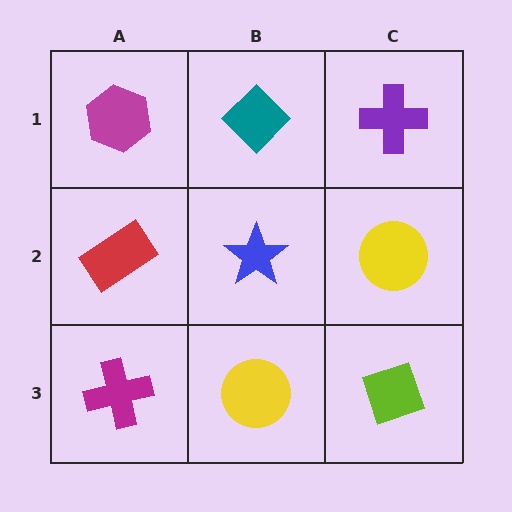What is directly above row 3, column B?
A blue star.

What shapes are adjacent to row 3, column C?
A yellow circle (row 2, column C), a yellow circle (row 3, column B).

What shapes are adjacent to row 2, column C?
A purple cross (row 1, column C), a lime diamond (row 3, column C), a blue star (row 2, column B).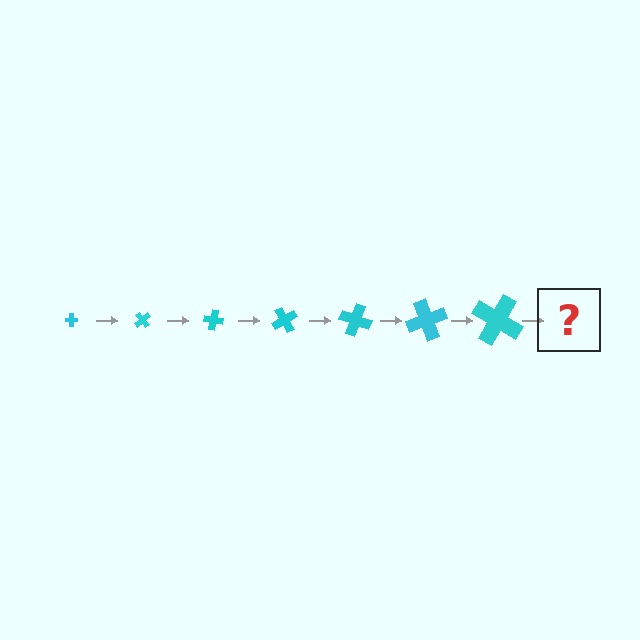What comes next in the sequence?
The next element should be a cross, larger than the previous one and rotated 350 degrees from the start.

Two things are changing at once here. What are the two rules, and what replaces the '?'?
The two rules are that the cross grows larger each step and it rotates 50 degrees each step. The '?' should be a cross, larger than the previous one and rotated 350 degrees from the start.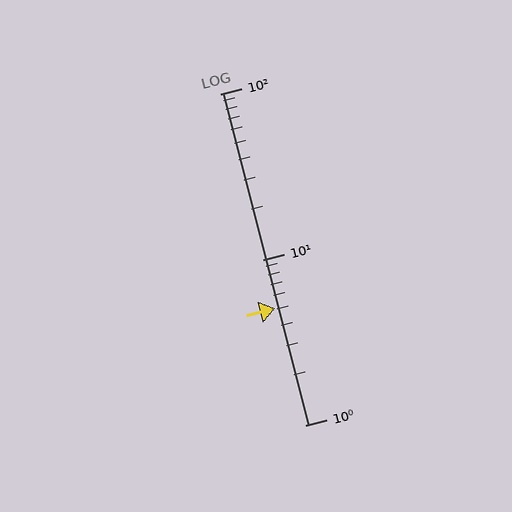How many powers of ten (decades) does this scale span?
The scale spans 2 decades, from 1 to 100.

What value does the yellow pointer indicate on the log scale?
The pointer indicates approximately 5.1.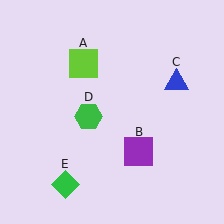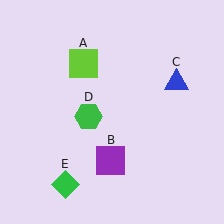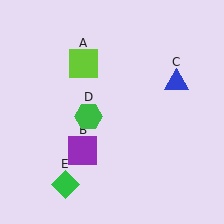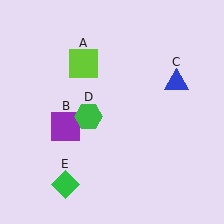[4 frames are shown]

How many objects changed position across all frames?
1 object changed position: purple square (object B).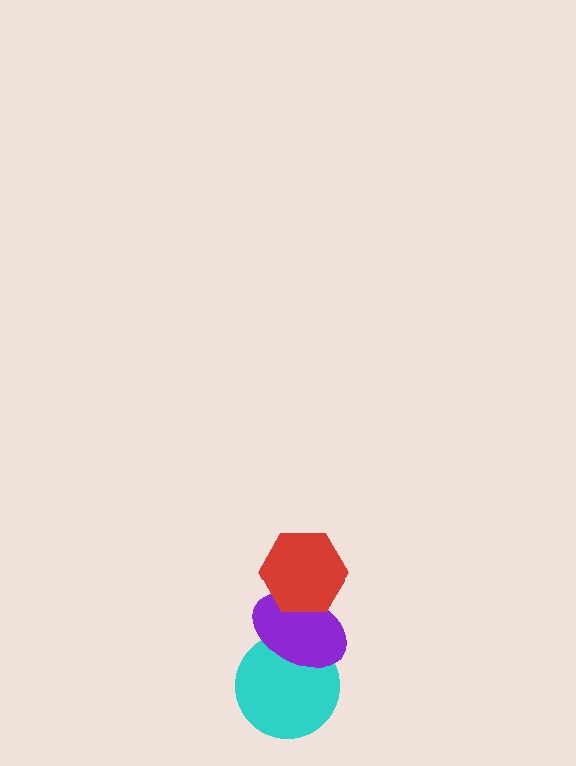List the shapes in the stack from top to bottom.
From top to bottom: the red hexagon, the purple ellipse, the cyan circle.